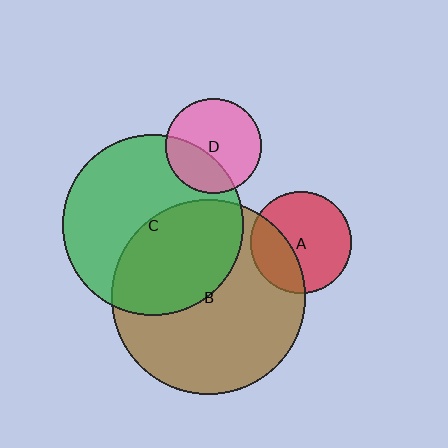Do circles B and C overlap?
Yes.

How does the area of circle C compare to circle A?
Approximately 3.2 times.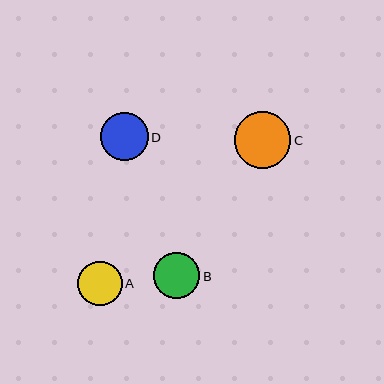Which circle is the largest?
Circle C is the largest with a size of approximately 56 pixels.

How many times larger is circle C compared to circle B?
Circle C is approximately 1.2 times the size of circle B.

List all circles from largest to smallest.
From largest to smallest: C, D, B, A.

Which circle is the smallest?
Circle A is the smallest with a size of approximately 45 pixels.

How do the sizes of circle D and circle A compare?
Circle D and circle A are approximately the same size.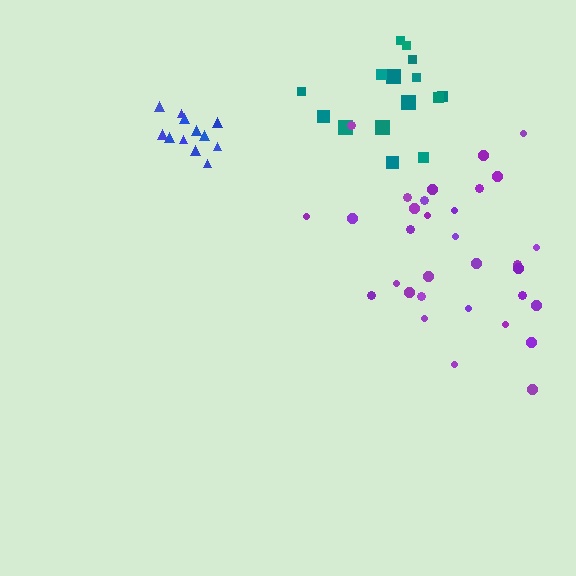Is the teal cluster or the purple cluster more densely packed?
Purple.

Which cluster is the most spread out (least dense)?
Teal.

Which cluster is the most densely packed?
Blue.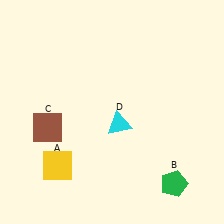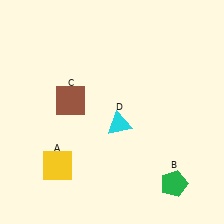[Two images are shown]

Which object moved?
The brown square (C) moved up.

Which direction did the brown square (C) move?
The brown square (C) moved up.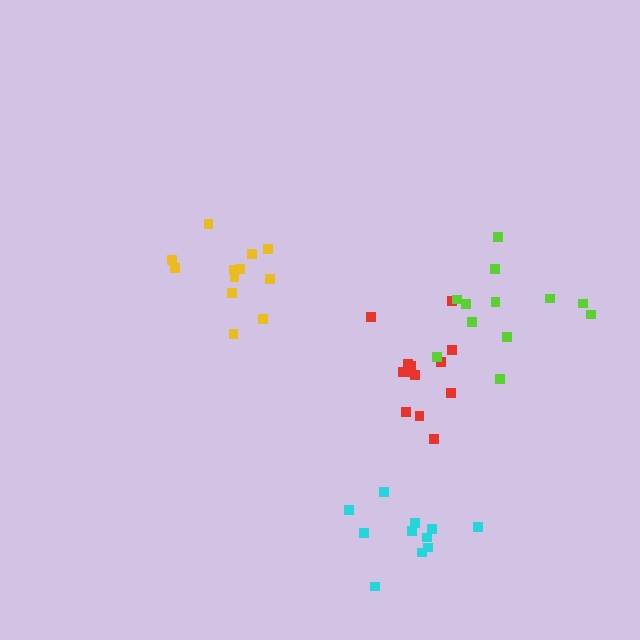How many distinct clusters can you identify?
There are 4 distinct clusters.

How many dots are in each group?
Group 1: 13 dots, Group 2: 12 dots, Group 3: 11 dots, Group 4: 12 dots (48 total).